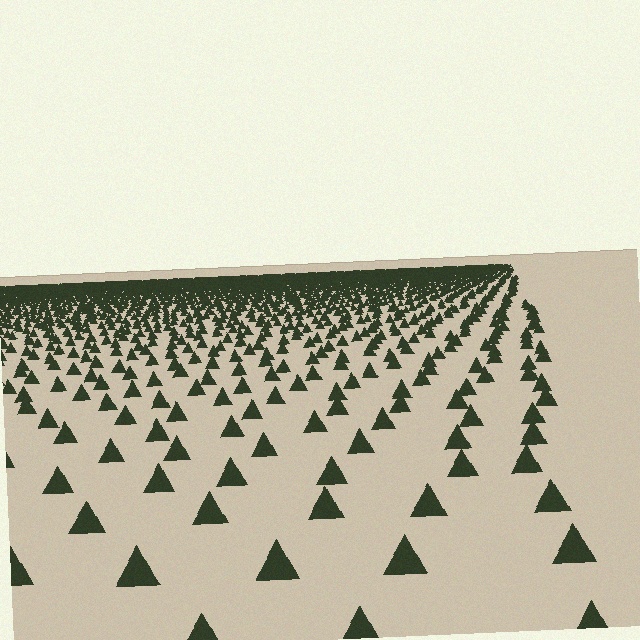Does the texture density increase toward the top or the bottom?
Density increases toward the top.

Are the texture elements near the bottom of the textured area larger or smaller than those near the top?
Larger. Near the bottom, elements are closer to the viewer and appear at a bigger on-screen size.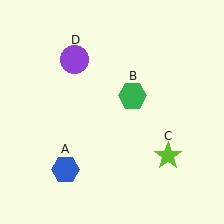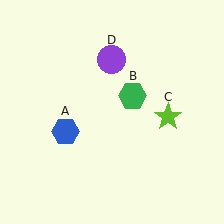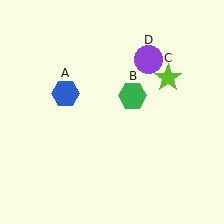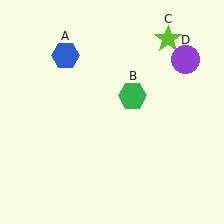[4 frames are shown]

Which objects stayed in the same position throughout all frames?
Green hexagon (object B) remained stationary.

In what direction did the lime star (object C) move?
The lime star (object C) moved up.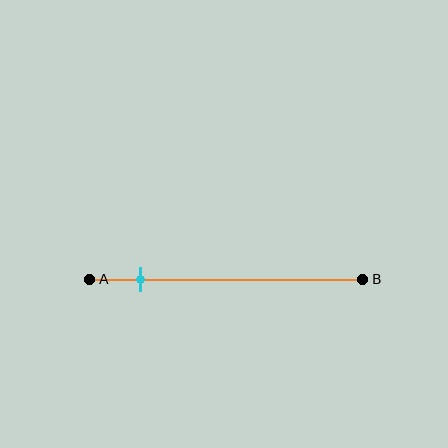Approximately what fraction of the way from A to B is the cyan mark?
The cyan mark is approximately 20% of the way from A to B.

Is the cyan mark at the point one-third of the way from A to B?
No, the mark is at about 20% from A, not at the 33% one-third point.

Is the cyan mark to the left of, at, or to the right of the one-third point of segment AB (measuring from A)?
The cyan mark is to the left of the one-third point of segment AB.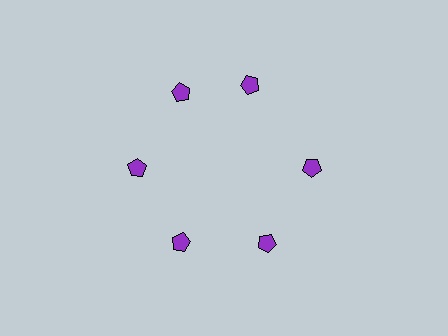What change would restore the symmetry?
The symmetry would be restored by rotating it back into even spacing with its neighbors so that all 6 pentagons sit at equal angles and equal distance from the center.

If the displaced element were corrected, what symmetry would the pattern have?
It would have 6-fold rotational symmetry — the pattern would map onto itself every 60 degrees.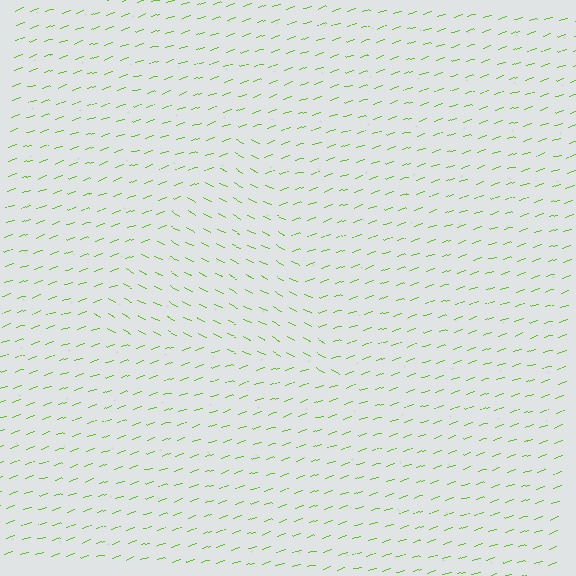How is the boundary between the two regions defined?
The boundary is defined purely by a change in line orientation (approximately 45 degrees difference). All lines are the same color and thickness.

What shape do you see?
I see a triangle.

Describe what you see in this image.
The image is filled with small lime line segments. A triangle region in the image has lines oriented differently from the surrounding lines, creating a visible texture boundary.